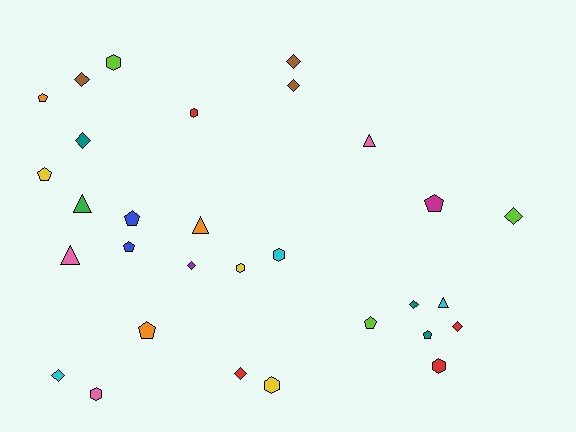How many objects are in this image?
There are 30 objects.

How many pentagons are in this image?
There are 8 pentagons.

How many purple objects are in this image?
There is 1 purple object.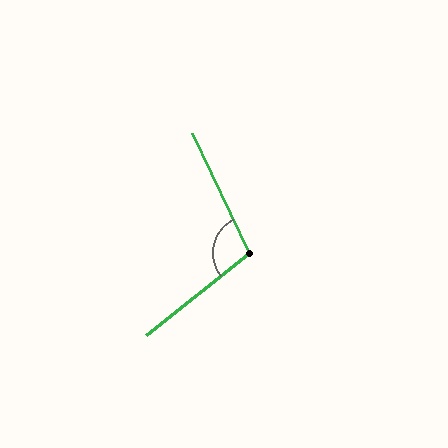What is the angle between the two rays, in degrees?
Approximately 103 degrees.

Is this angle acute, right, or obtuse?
It is obtuse.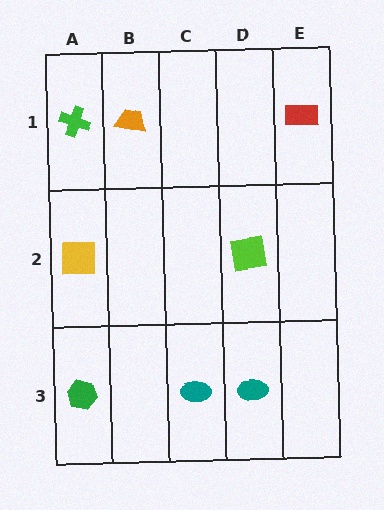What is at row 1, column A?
A green cross.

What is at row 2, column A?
A yellow square.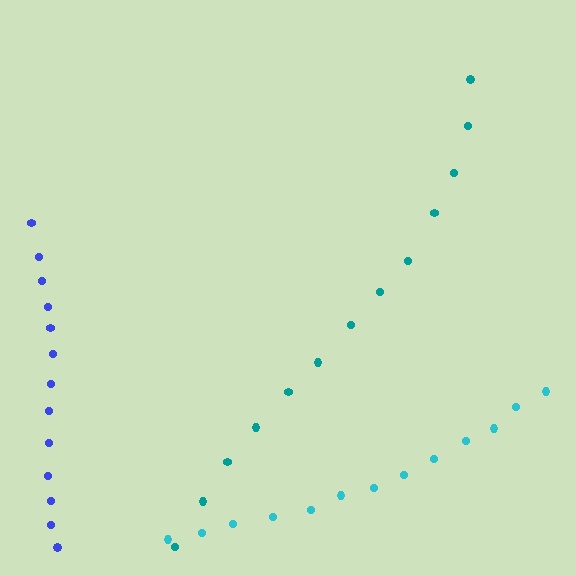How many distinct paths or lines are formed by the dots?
There are 3 distinct paths.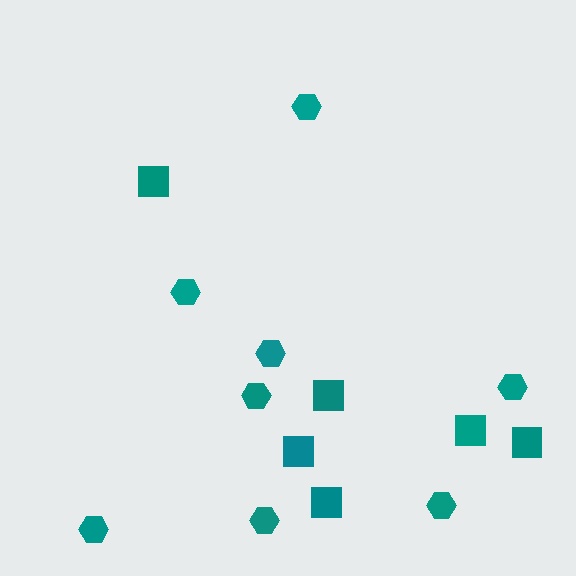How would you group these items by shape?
There are 2 groups: one group of hexagons (8) and one group of squares (6).